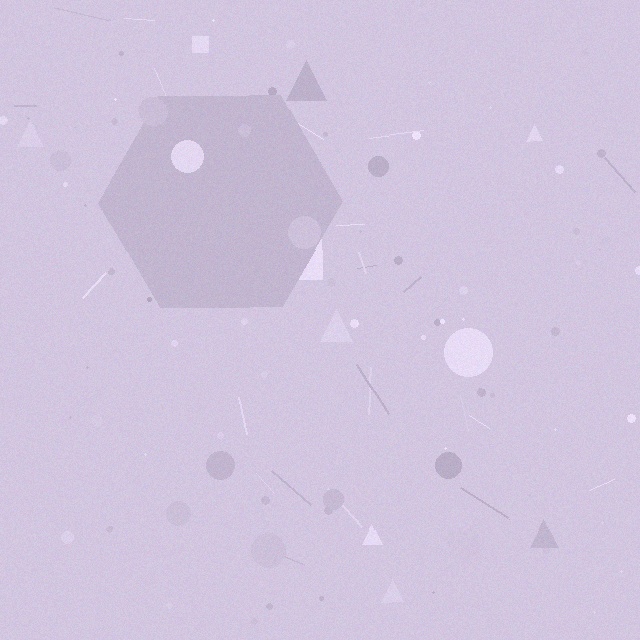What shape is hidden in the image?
A hexagon is hidden in the image.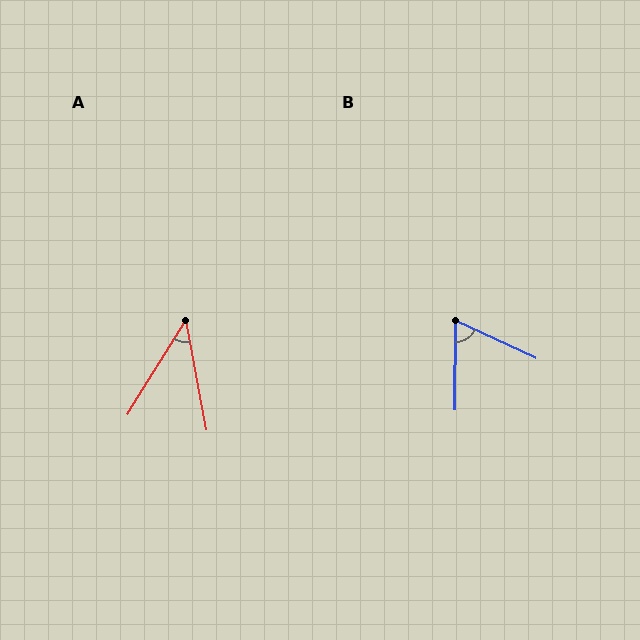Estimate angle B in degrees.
Approximately 66 degrees.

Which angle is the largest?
B, at approximately 66 degrees.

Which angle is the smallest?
A, at approximately 42 degrees.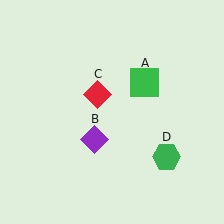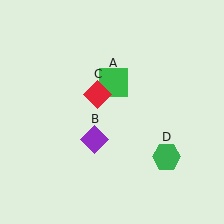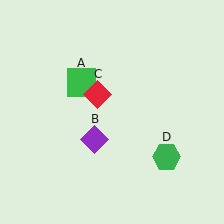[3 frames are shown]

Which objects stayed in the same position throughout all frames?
Purple diamond (object B) and red diamond (object C) and green hexagon (object D) remained stationary.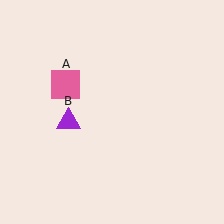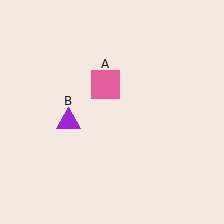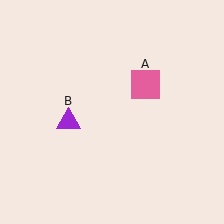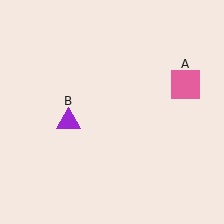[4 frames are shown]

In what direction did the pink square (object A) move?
The pink square (object A) moved right.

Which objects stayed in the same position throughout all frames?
Purple triangle (object B) remained stationary.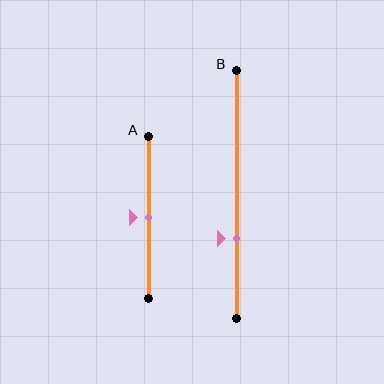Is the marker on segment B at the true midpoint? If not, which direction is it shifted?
No, the marker on segment B is shifted downward by about 18% of the segment length.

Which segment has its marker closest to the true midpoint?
Segment A has its marker closest to the true midpoint.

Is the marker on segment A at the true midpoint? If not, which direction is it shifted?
Yes, the marker on segment A is at the true midpoint.